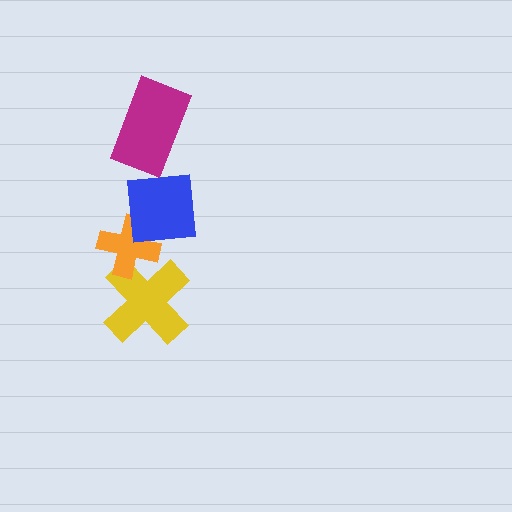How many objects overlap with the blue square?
1 object overlaps with the blue square.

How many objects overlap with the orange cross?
2 objects overlap with the orange cross.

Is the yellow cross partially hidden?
Yes, it is partially covered by another shape.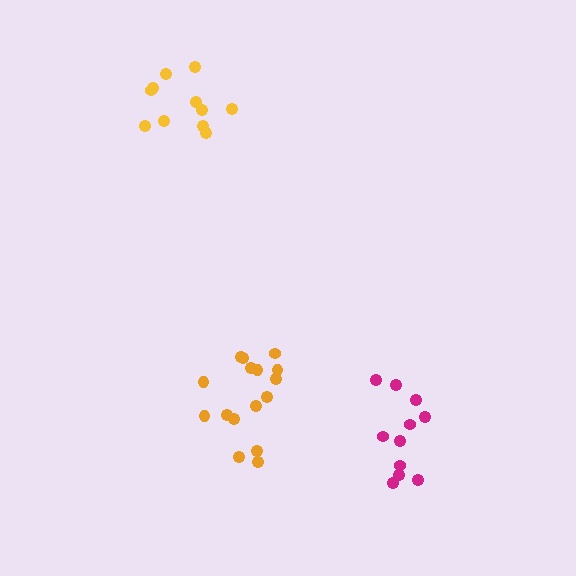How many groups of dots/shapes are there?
There are 3 groups.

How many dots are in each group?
Group 1: 16 dots, Group 2: 11 dots, Group 3: 11 dots (38 total).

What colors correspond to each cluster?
The clusters are colored: orange, magenta, yellow.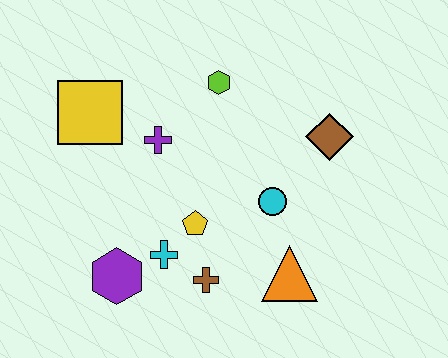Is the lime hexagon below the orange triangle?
No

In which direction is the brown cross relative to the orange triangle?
The brown cross is to the left of the orange triangle.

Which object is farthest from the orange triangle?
The yellow square is farthest from the orange triangle.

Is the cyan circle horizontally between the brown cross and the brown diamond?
Yes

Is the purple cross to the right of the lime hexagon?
No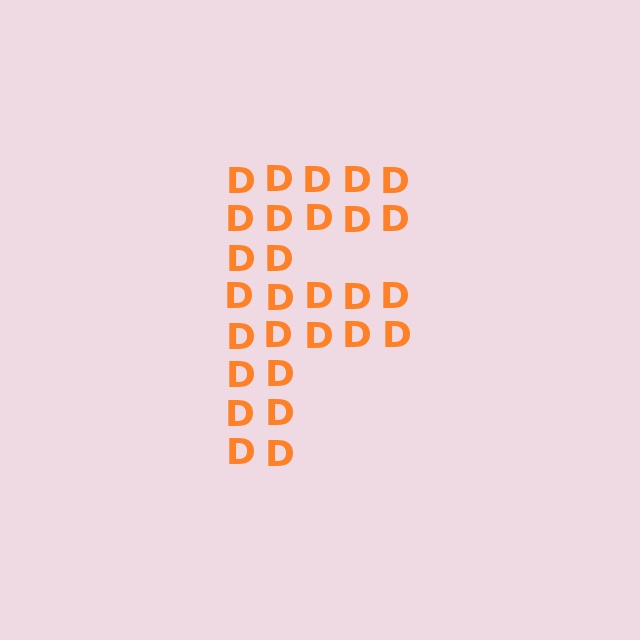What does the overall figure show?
The overall figure shows the letter F.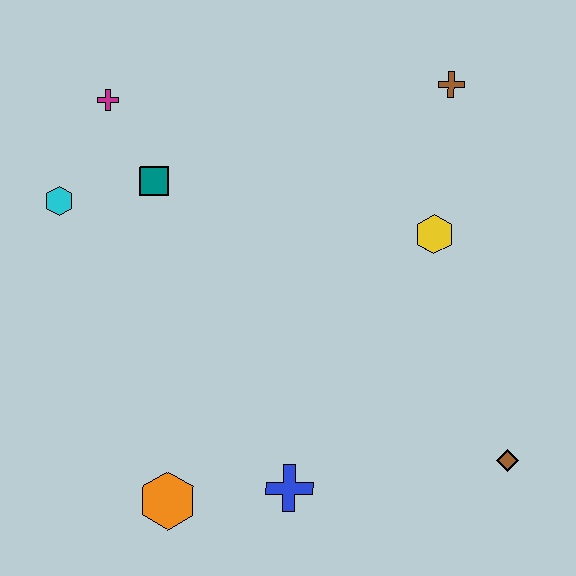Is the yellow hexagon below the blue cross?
No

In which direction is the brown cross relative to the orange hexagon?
The brown cross is above the orange hexagon.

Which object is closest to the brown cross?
The yellow hexagon is closest to the brown cross.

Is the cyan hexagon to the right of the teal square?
No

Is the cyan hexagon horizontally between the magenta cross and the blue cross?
No